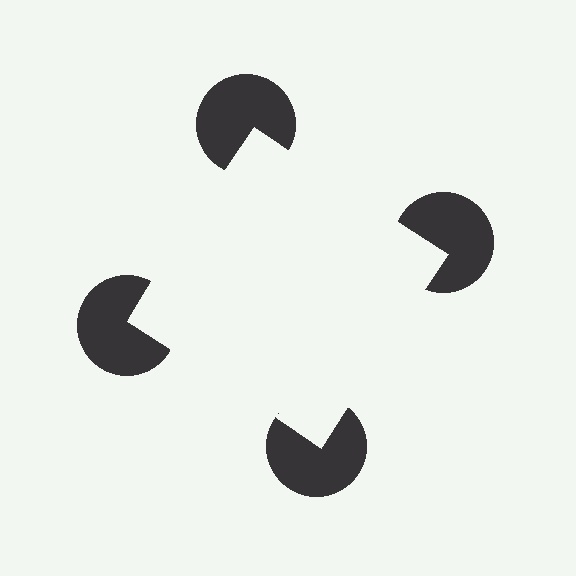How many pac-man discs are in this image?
There are 4 — one at each vertex of the illusory square.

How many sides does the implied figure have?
4 sides.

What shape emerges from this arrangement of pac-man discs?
An illusory square — its edges are inferred from the aligned wedge cuts in the pac-man discs, not physically drawn.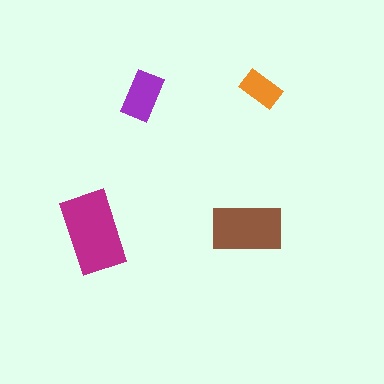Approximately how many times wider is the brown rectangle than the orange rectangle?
About 2 times wider.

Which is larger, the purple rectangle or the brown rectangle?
The brown one.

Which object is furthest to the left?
The magenta rectangle is leftmost.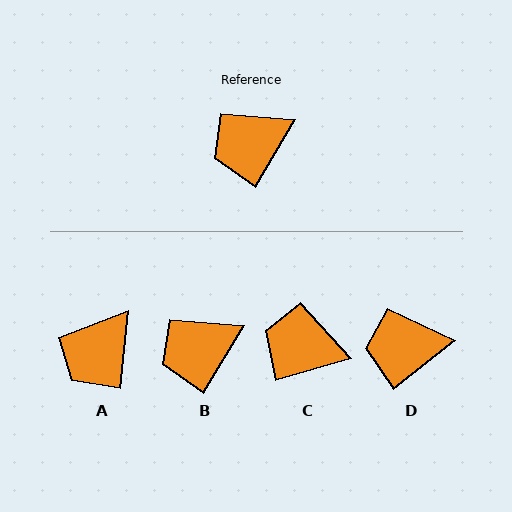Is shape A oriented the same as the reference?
No, it is off by about 25 degrees.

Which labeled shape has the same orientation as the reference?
B.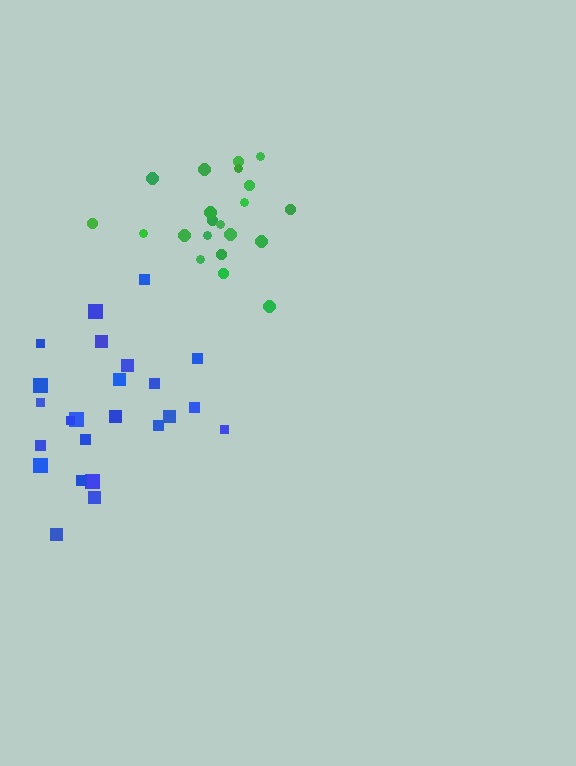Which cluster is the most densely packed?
Green.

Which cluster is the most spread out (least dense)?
Blue.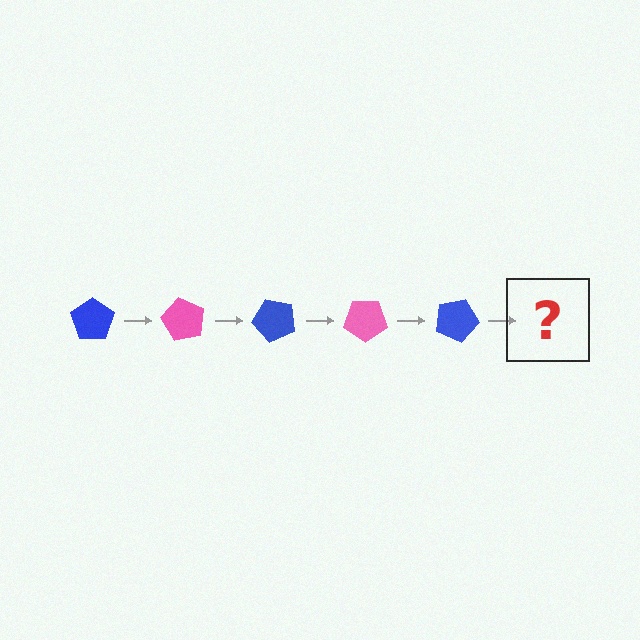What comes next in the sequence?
The next element should be a pink pentagon, rotated 300 degrees from the start.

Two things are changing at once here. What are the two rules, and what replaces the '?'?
The two rules are that it rotates 60 degrees each step and the color cycles through blue and pink. The '?' should be a pink pentagon, rotated 300 degrees from the start.